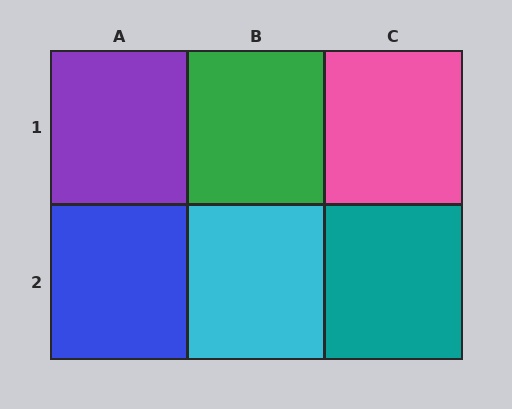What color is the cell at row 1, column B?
Green.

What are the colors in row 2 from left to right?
Blue, cyan, teal.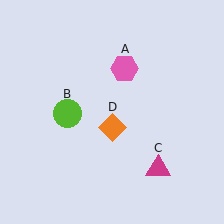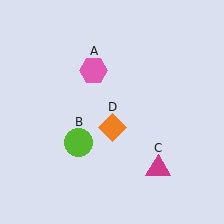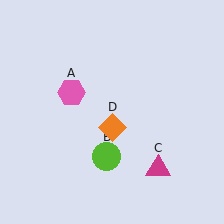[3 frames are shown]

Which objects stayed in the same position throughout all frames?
Magenta triangle (object C) and orange diamond (object D) remained stationary.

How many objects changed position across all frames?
2 objects changed position: pink hexagon (object A), lime circle (object B).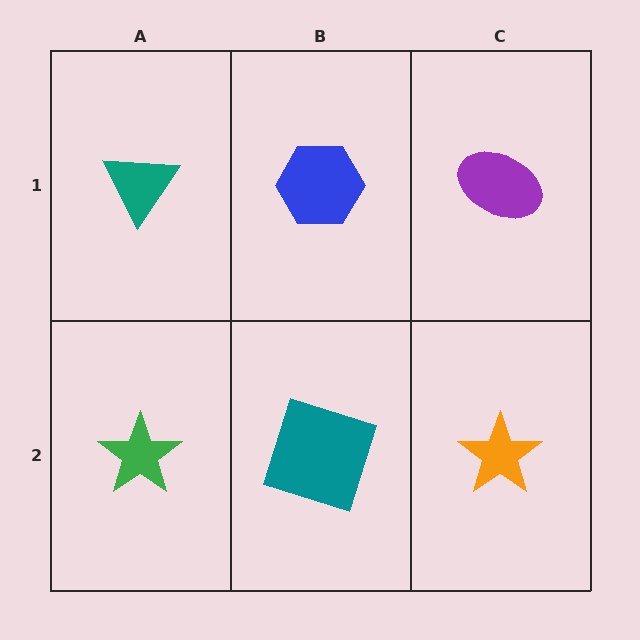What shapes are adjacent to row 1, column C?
An orange star (row 2, column C), a blue hexagon (row 1, column B).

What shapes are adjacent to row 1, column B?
A teal square (row 2, column B), a teal triangle (row 1, column A), a purple ellipse (row 1, column C).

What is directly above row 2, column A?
A teal triangle.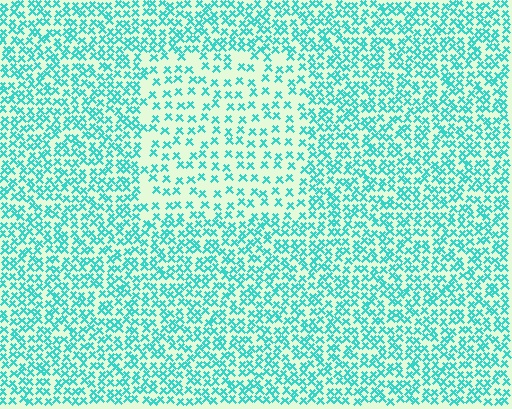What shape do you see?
I see a rectangle.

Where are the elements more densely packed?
The elements are more densely packed outside the rectangle boundary.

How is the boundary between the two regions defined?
The boundary is defined by a change in element density (approximately 2.0x ratio). All elements are the same color, size, and shape.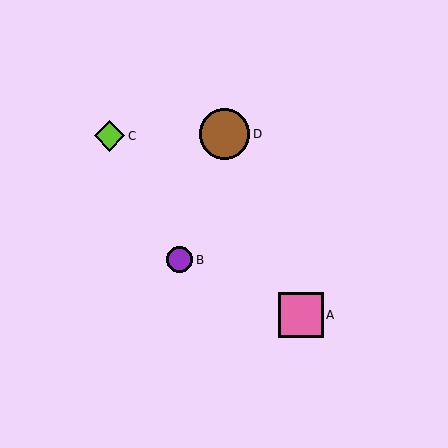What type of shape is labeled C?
Shape C is a lime diamond.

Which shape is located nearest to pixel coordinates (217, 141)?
The brown circle (labeled D) at (224, 134) is nearest to that location.